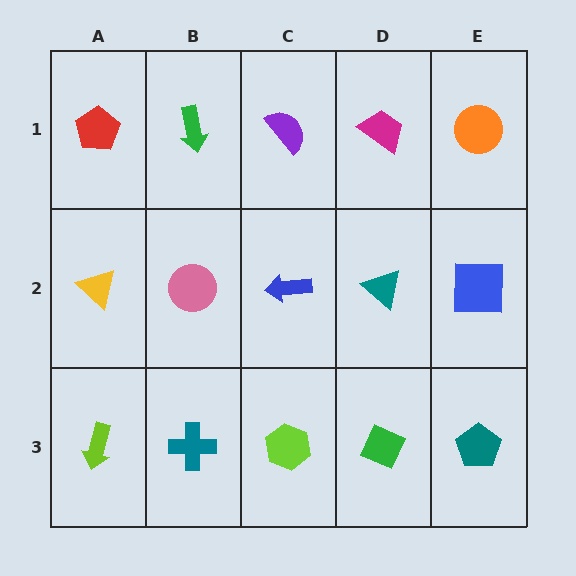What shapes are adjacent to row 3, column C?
A blue arrow (row 2, column C), a teal cross (row 3, column B), a green diamond (row 3, column D).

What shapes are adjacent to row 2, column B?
A green arrow (row 1, column B), a teal cross (row 3, column B), a yellow triangle (row 2, column A), a blue arrow (row 2, column C).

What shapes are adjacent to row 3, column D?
A teal triangle (row 2, column D), a lime hexagon (row 3, column C), a teal pentagon (row 3, column E).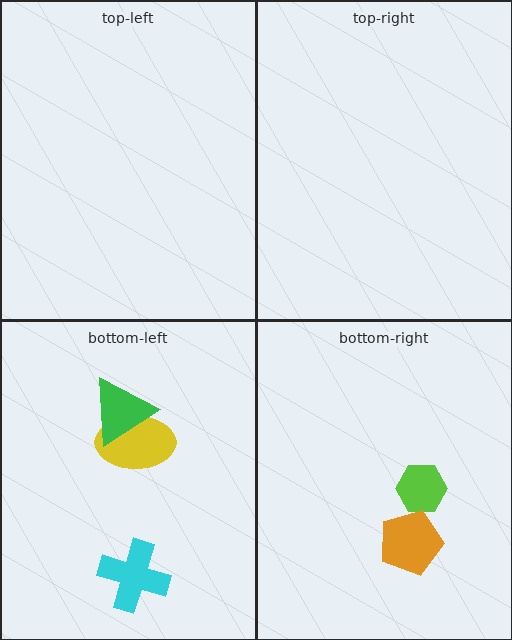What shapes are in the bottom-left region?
The cyan cross, the yellow ellipse, the green triangle.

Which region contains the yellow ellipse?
The bottom-left region.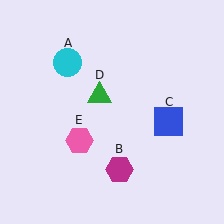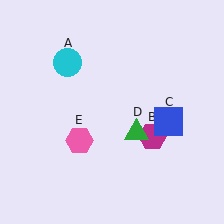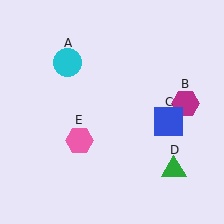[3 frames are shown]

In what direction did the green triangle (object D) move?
The green triangle (object D) moved down and to the right.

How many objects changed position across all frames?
2 objects changed position: magenta hexagon (object B), green triangle (object D).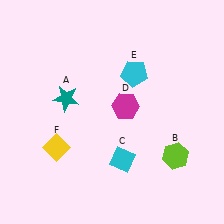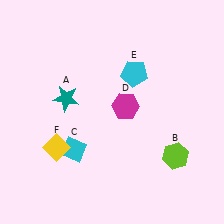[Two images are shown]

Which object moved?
The cyan diamond (C) moved left.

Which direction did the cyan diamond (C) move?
The cyan diamond (C) moved left.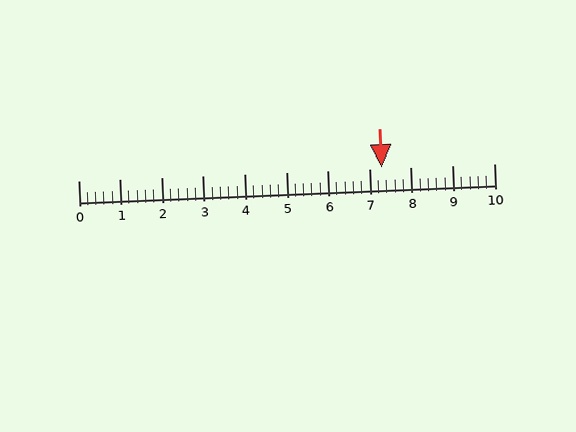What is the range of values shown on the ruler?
The ruler shows values from 0 to 10.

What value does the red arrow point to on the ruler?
The red arrow points to approximately 7.3.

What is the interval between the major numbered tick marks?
The major tick marks are spaced 1 units apart.